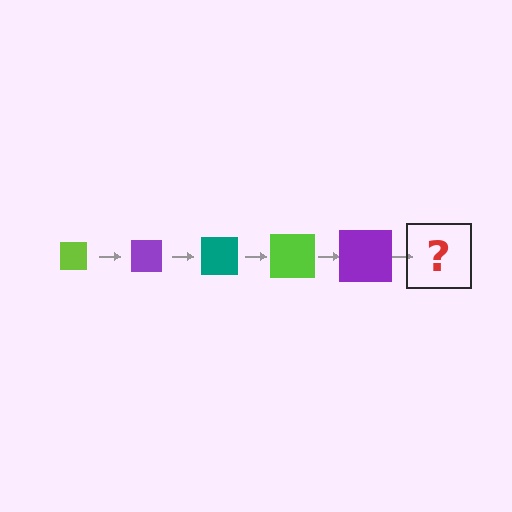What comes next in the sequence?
The next element should be a teal square, larger than the previous one.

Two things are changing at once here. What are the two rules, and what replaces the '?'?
The two rules are that the square grows larger each step and the color cycles through lime, purple, and teal. The '?' should be a teal square, larger than the previous one.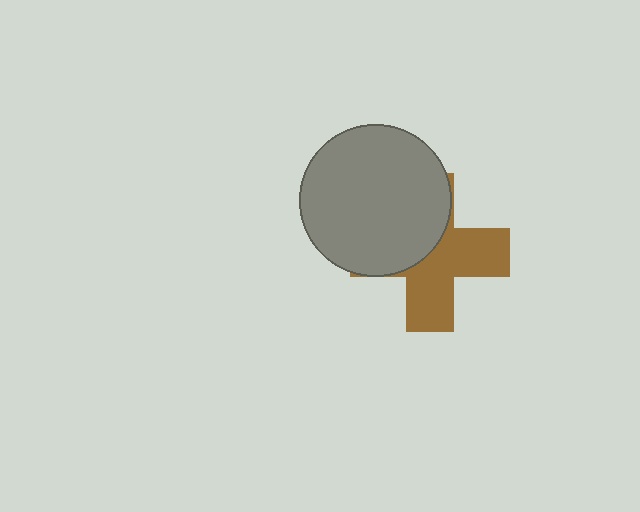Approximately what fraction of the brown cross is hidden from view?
Roughly 47% of the brown cross is hidden behind the gray circle.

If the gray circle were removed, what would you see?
You would see the complete brown cross.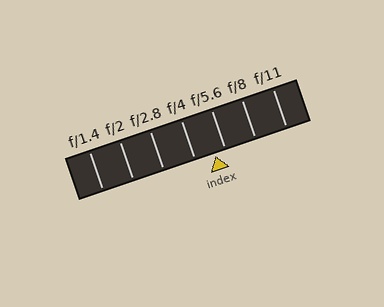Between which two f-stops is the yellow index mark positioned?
The index mark is between f/4 and f/5.6.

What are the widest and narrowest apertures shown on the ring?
The widest aperture shown is f/1.4 and the narrowest is f/11.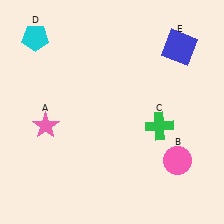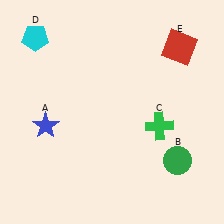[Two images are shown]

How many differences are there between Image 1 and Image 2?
There are 3 differences between the two images.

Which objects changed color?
A changed from pink to blue. B changed from pink to green. E changed from blue to red.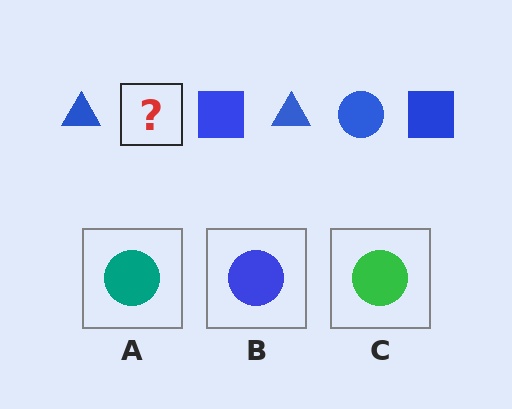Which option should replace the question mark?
Option B.